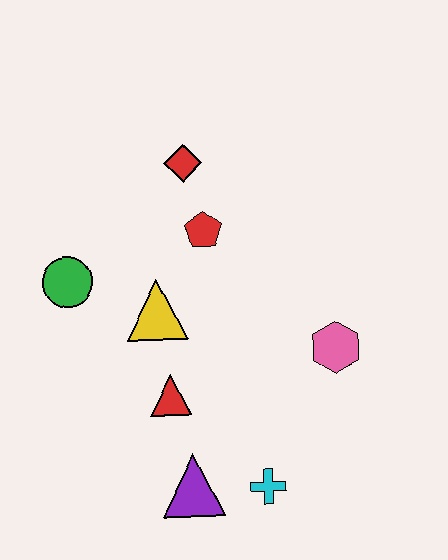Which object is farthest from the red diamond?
The cyan cross is farthest from the red diamond.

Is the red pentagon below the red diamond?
Yes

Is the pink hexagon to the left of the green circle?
No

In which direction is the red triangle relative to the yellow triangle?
The red triangle is below the yellow triangle.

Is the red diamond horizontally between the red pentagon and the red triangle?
Yes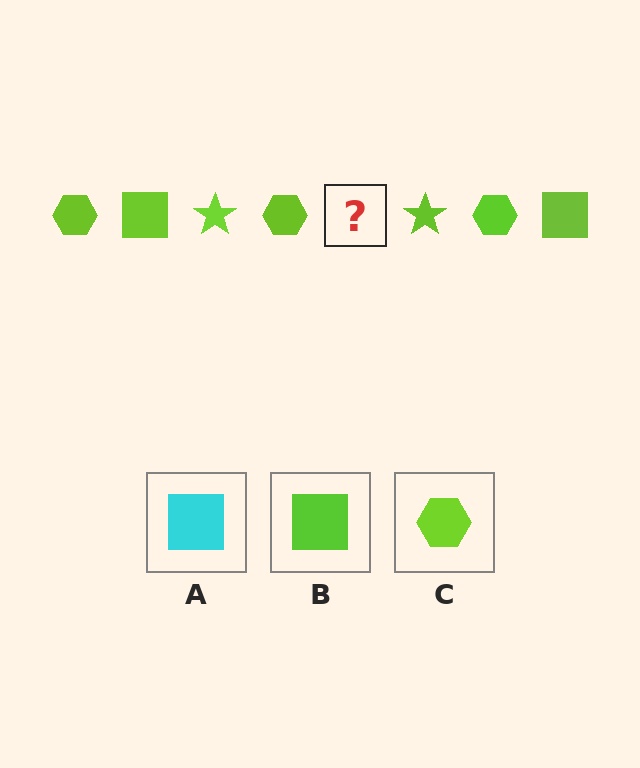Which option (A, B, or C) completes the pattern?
B.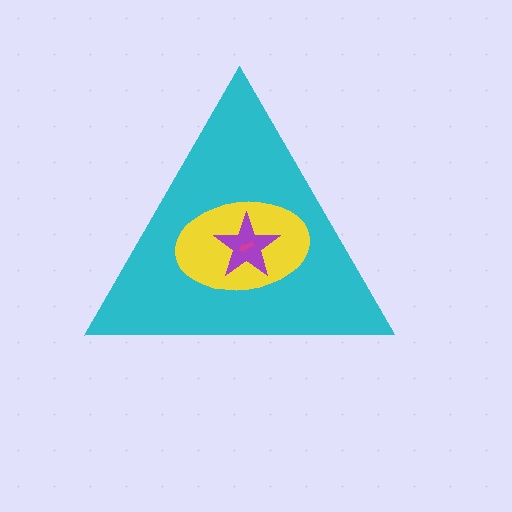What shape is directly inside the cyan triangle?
The yellow ellipse.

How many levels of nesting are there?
4.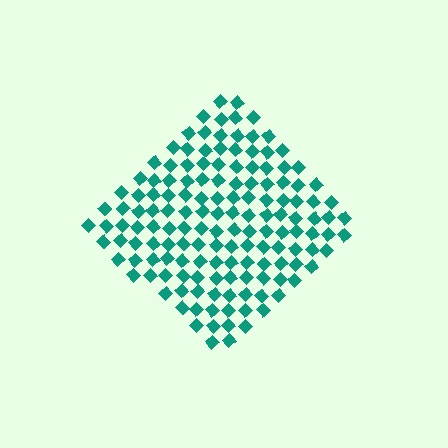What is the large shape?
The large shape is a diamond.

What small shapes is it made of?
It is made of small diamonds.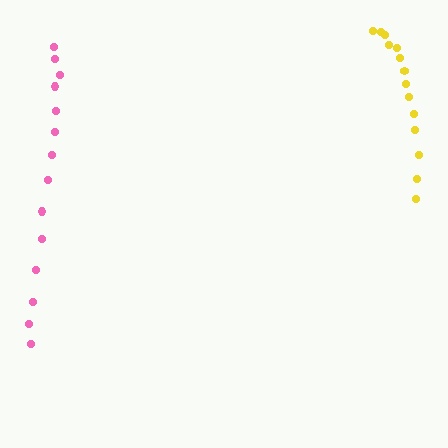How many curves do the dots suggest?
There are 2 distinct paths.